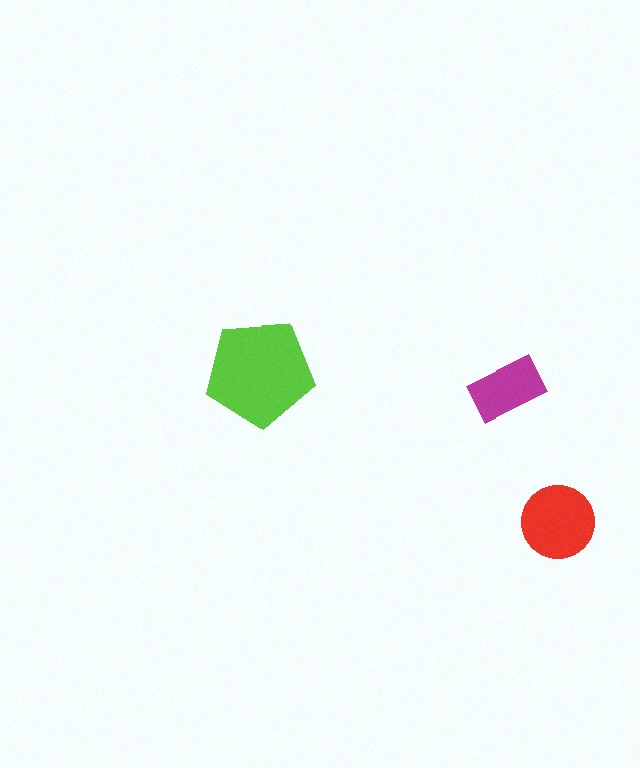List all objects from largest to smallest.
The lime pentagon, the red circle, the magenta rectangle.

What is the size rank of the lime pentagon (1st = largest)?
1st.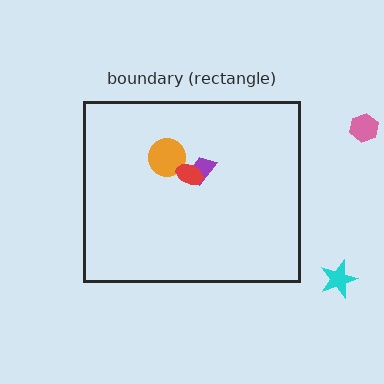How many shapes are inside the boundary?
3 inside, 2 outside.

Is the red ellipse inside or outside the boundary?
Inside.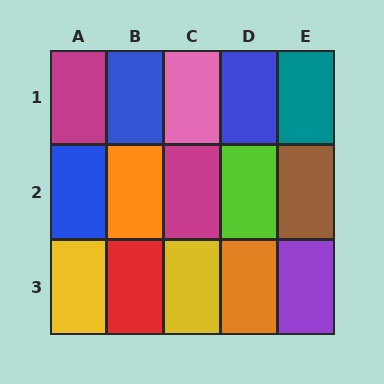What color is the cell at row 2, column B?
Orange.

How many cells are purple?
1 cell is purple.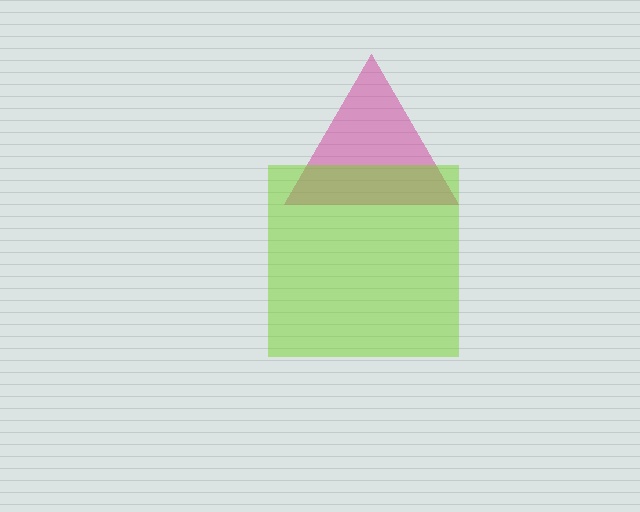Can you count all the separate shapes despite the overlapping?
Yes, there are 2 separate shapes.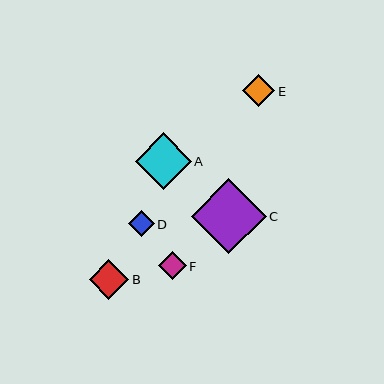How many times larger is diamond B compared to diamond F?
Diamond B is approximately 1.4 times the size of diamond F.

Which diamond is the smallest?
Diamond D is the smallest with a size of approximately 26 pixels.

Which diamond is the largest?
Diamond C is the largest with a size of approximately 75 pixels.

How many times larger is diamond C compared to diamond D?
Diamond C is approximately 2.9 times the size of diamond D.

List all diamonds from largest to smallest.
From largest to smallest: C, A, B, E, F, D.